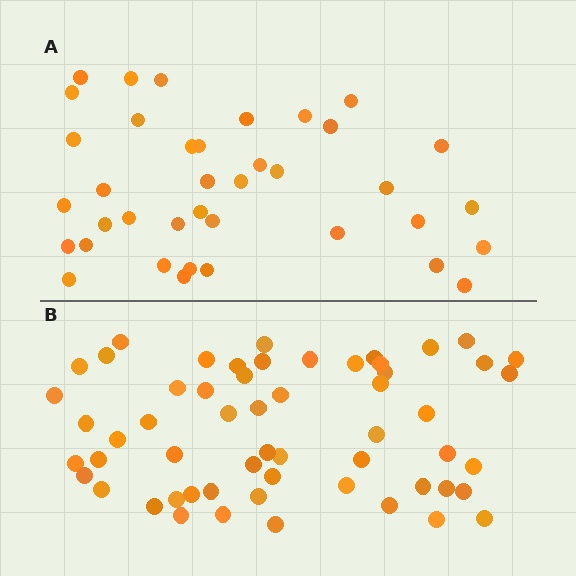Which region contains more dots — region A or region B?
Region B (the bottom region) has more dots.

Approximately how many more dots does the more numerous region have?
Region B has approximately 20 more dots than region A.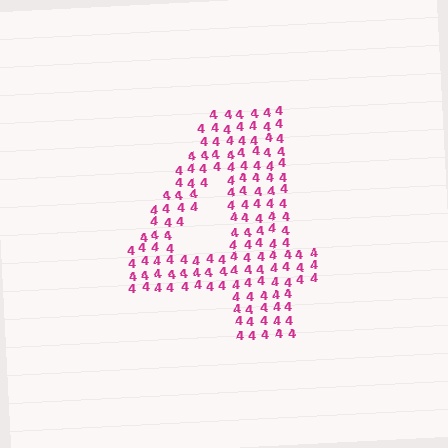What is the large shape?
The large shape is the digit 4.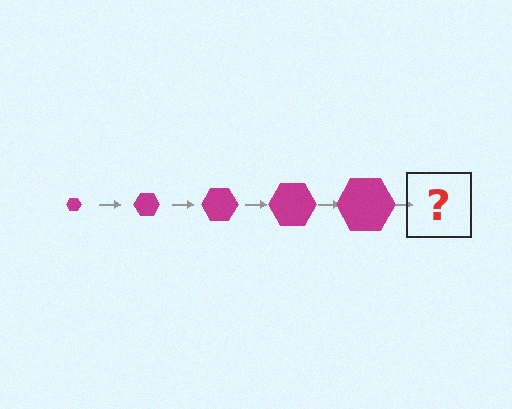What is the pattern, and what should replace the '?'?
The pattern is that the hexagon gets progressively larger each step. The '?' should be a magenta hexagon, larger than the previous one.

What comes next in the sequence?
The next element should be a magenta hexagon, larger than the previous one.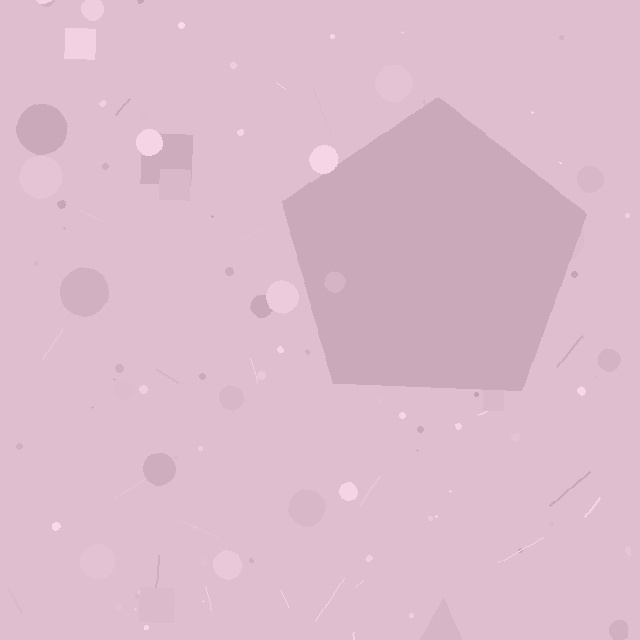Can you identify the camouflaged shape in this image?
The camouflaged shape is a pentagon.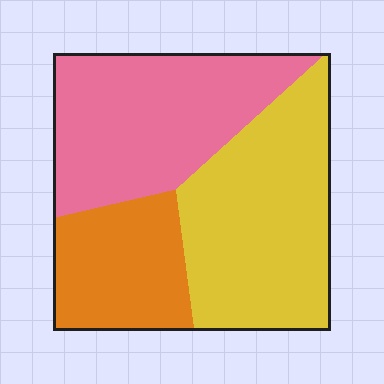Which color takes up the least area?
Orange, at roughly 20%.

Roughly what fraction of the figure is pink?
Pink covers about 35% of the figure.